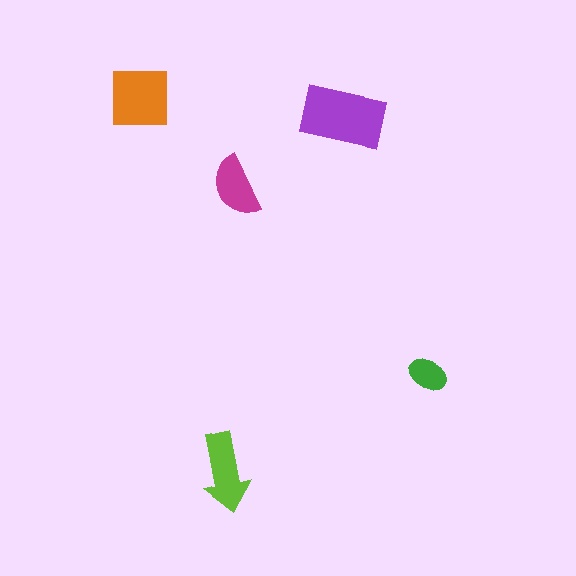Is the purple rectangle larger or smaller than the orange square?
Larger.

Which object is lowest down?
The lime arrow is bottommost.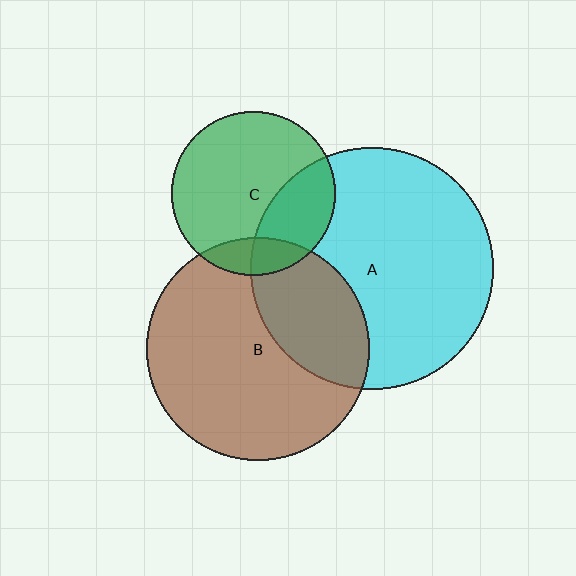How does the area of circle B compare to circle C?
Approximately 1.9 times.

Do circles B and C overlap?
Yes.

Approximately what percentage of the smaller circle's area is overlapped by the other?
Approximately 15%.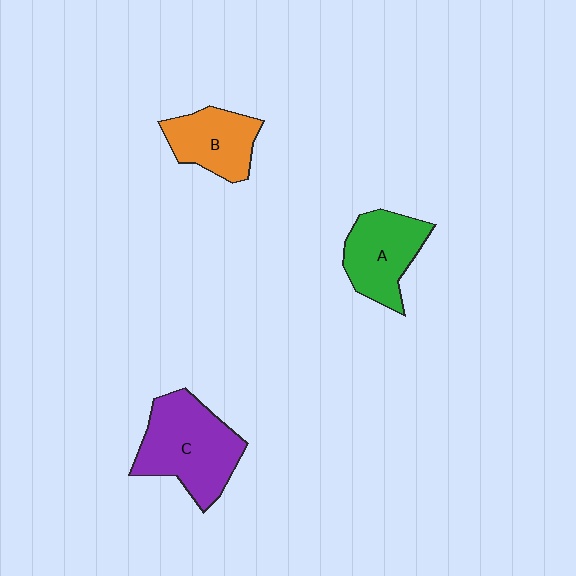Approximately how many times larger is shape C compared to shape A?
Approximately 1.4 times.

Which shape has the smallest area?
Shape B (orange).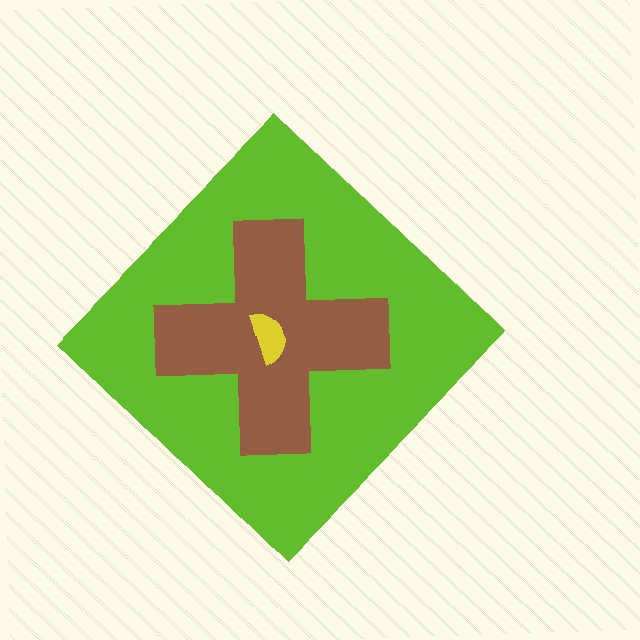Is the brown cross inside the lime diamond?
Yes.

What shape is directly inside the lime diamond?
The brown cross.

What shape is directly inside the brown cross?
The yellow semicircle.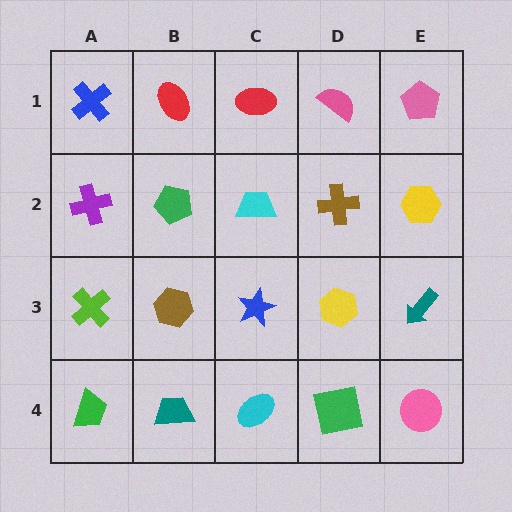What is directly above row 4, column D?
A yellow hexagon.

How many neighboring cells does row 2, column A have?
3.